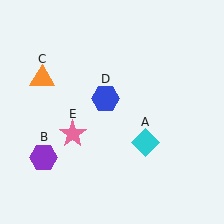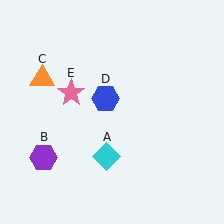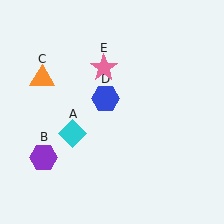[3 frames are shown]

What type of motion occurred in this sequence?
The cyan diamond (object A), pink star (object E) rotated clockwise around the center of the scene.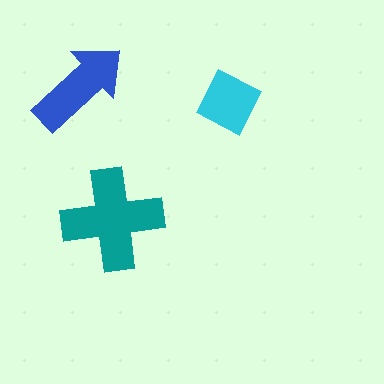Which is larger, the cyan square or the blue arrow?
The blue arrow.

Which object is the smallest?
The cyan square.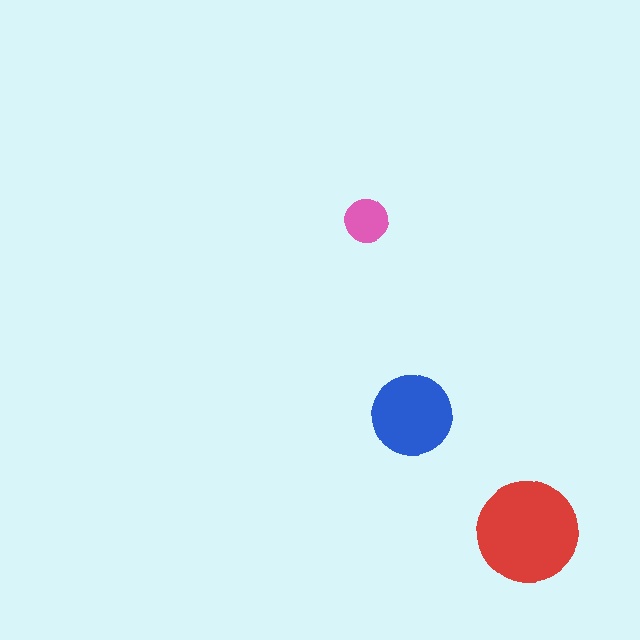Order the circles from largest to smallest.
the red one, the blue one, the pink one.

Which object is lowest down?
The red circle is bottommost.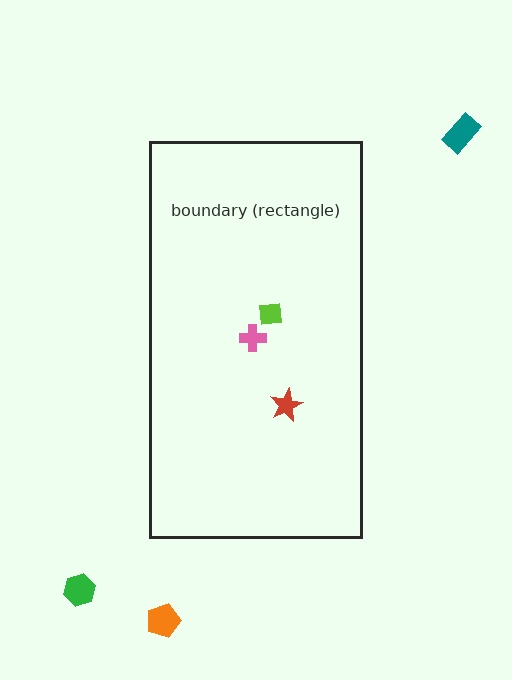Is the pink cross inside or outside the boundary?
Inside.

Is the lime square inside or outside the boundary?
Inside.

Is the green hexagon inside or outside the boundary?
Outside.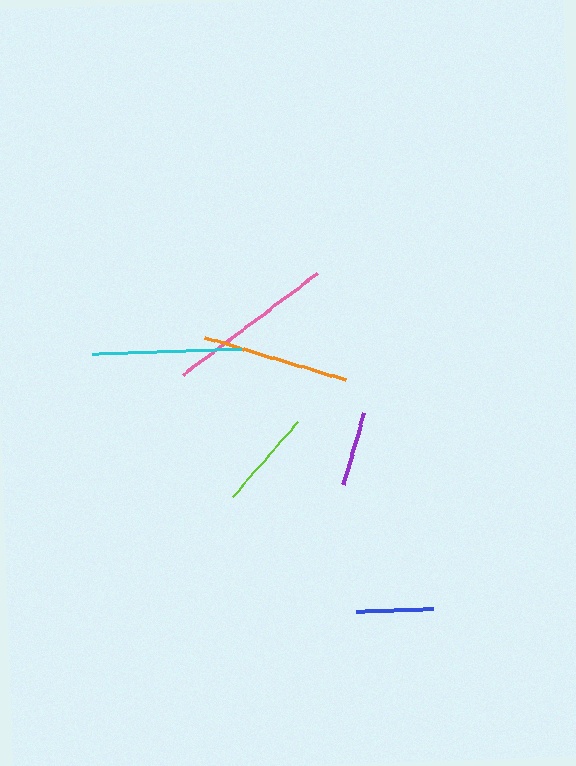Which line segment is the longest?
The pink line is the longest at approximately 168 pixels.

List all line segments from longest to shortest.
From longest to shortest: pink, cyan, orange, lime, blue, purple.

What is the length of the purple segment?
The purple segment is approximately 74 pixels long.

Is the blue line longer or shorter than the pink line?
The pink line is longer than the blue line.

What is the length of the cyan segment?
The cyan segment is approximately 150 pixels long.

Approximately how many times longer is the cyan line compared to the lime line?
The cyan line is approximately 1.5 times the length of the lime line.